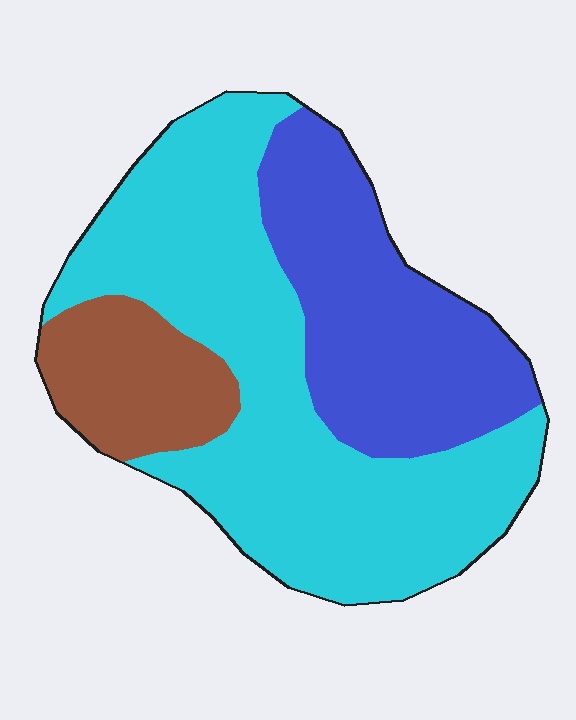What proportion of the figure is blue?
Blue takes up about one third (1/3) of the figure.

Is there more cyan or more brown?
Cyan.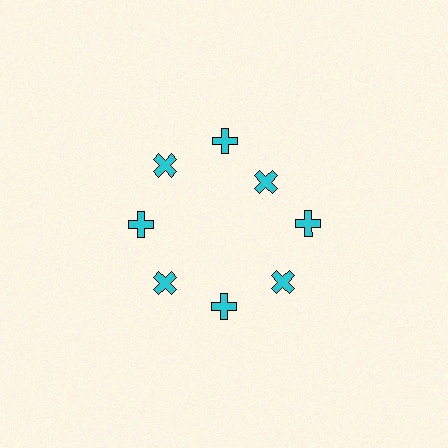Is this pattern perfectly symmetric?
No. The 8 cyan crosses are arranged in a ring, but one element near the 2 o'clock position is pulled inward toward the center, breaking the 8-fold rotational symmetry.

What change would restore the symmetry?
The symmetry would be restored by moving it outward, back onto the ring so that all 8 crosses sit at equal angles and equal distance from the center.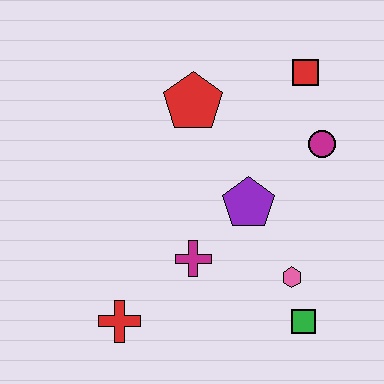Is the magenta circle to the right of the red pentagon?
Yes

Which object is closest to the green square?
The pink hexagon is closest to the green square.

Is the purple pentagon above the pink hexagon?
Yes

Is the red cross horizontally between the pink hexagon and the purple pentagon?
No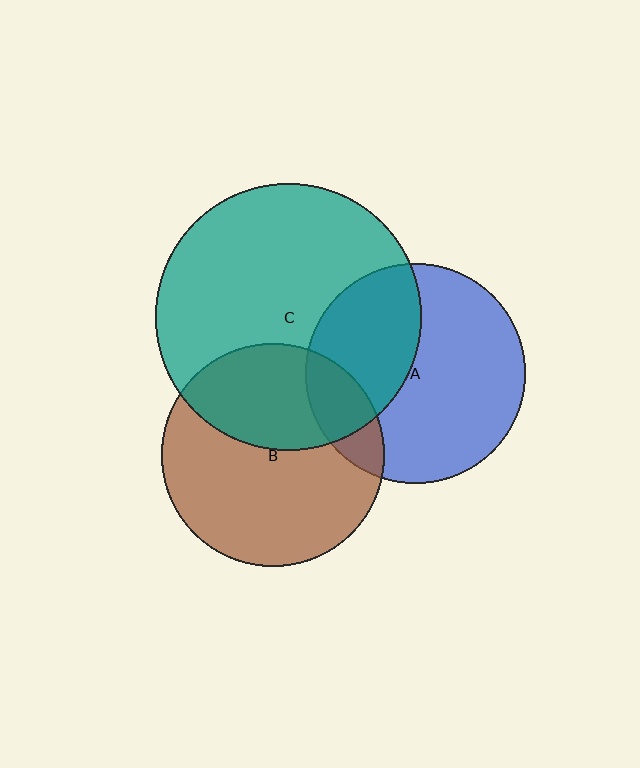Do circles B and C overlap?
Yes.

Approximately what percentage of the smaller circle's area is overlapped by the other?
Approximately 40%.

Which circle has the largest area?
Circle C (teal).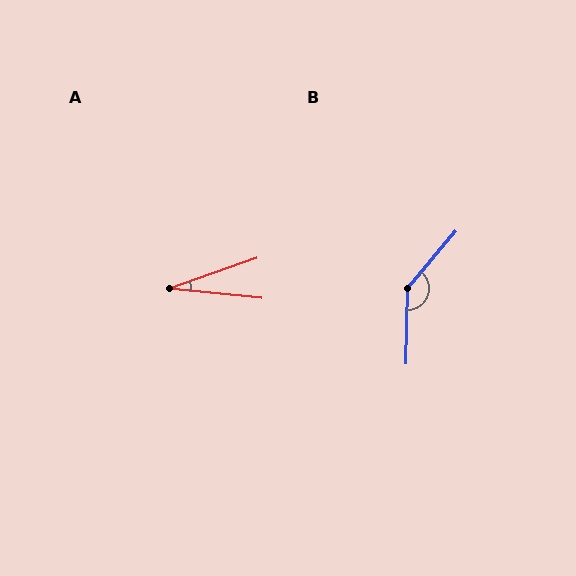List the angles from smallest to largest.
A (26°), B (141°).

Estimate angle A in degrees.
Approximately 26 degrees.